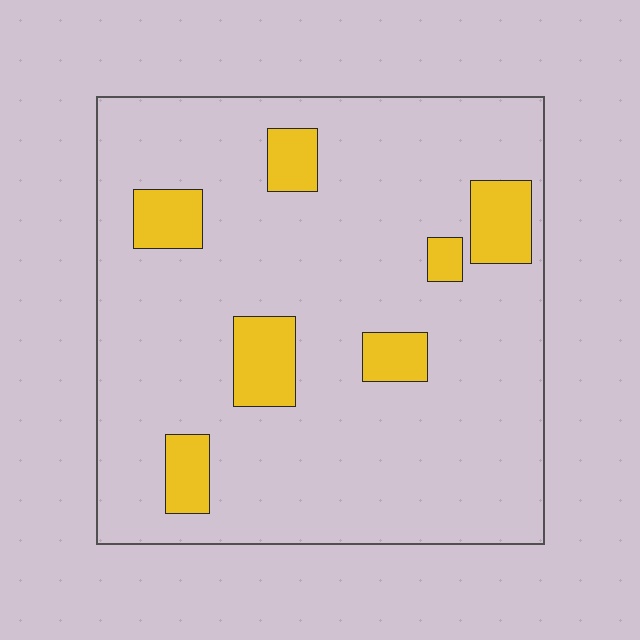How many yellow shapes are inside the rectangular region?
7.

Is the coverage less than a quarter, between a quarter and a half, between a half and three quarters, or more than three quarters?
Less than a quarter.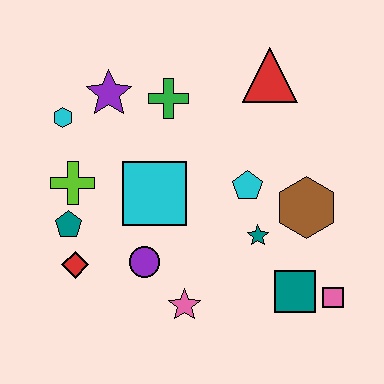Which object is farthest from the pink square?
The cyan hexagon is farthest from the pink square.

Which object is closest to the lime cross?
The teal pentagon is closest to the lime cross.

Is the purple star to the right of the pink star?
No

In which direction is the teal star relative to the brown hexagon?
The teal star is to the left of the brown hexagon.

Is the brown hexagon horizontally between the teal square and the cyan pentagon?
No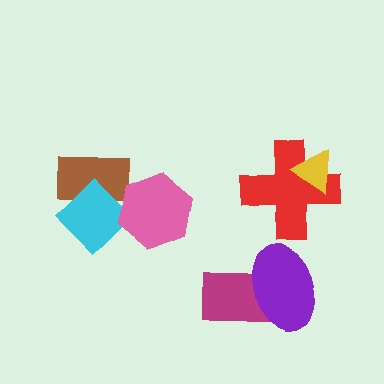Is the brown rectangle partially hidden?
Yes, it is partially covered by another shape.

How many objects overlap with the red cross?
1 object overlaps with the red cross.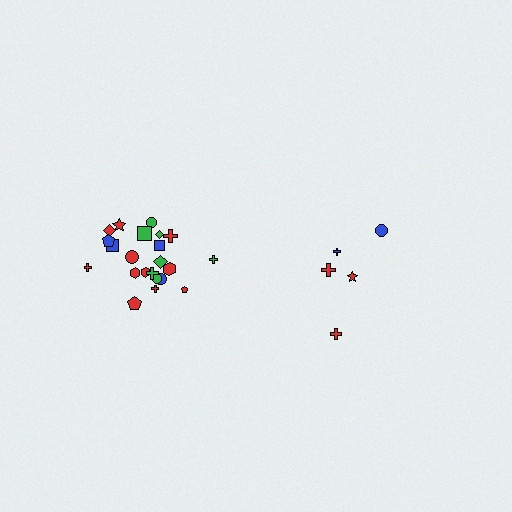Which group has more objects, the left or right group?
The left group.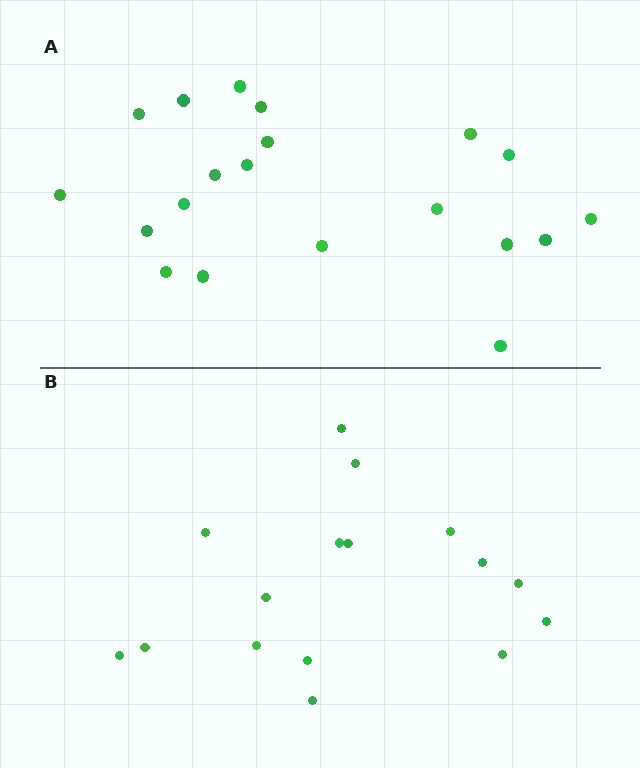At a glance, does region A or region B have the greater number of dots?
Region A (the top region) has more dots.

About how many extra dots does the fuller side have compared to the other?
Region A has about 4 more dots than region B.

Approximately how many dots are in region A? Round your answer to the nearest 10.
About 20 dots.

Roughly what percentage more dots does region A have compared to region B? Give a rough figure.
About 25% more.